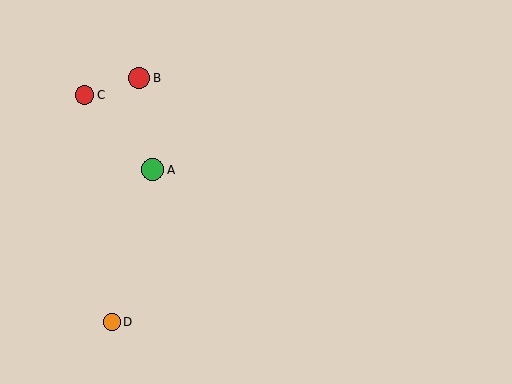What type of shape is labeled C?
Shape C is a red circle.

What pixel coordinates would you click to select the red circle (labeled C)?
Click at (84, 95) to select the red circle C.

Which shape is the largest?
The green circle (labeled A) is the largest.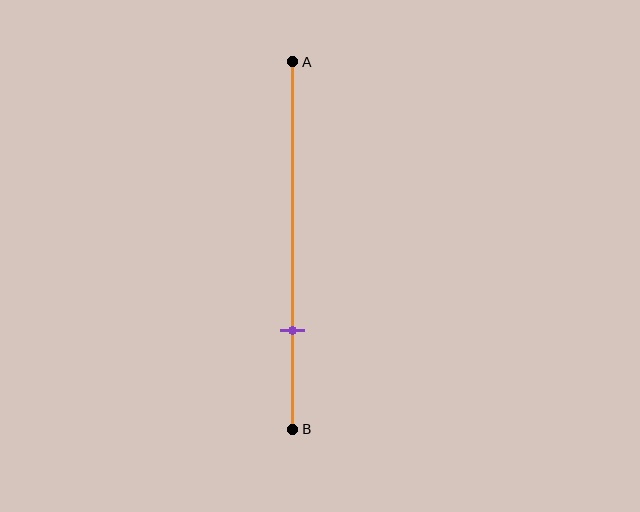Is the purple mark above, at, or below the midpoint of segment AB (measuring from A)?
The purple mark is below the midpoint of segment AB.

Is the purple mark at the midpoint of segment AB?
No, the mark is at about 75% from A, not at the 50% midpoint.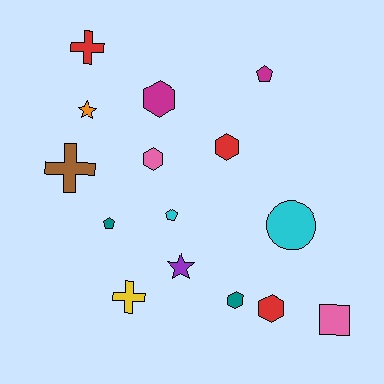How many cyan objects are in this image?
There are 2 cyan objects.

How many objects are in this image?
There are 15 objects.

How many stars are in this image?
There are 2 stars.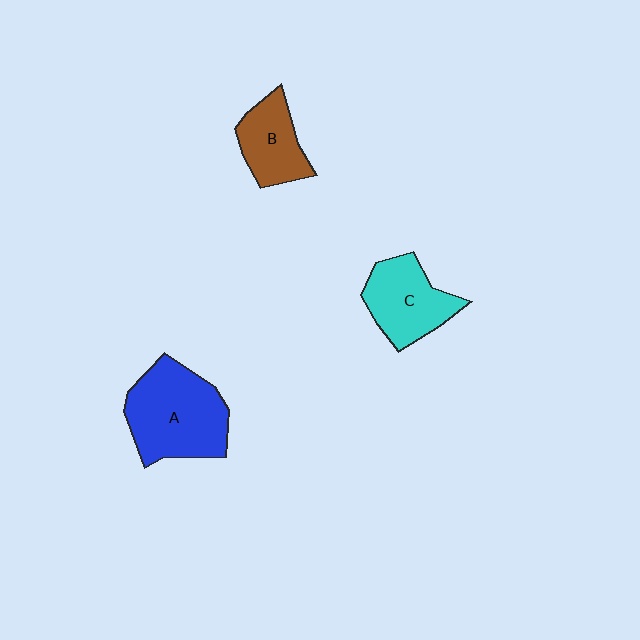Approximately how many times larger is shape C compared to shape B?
Approximately 1.2 times.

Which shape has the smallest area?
Shape B (brown).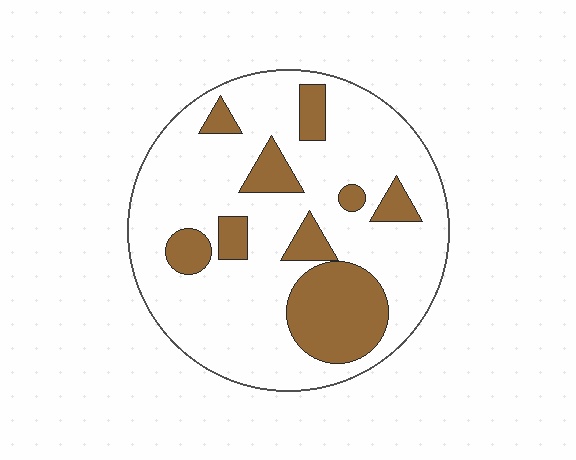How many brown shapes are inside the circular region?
9.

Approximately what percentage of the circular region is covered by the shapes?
Approximately 25%.